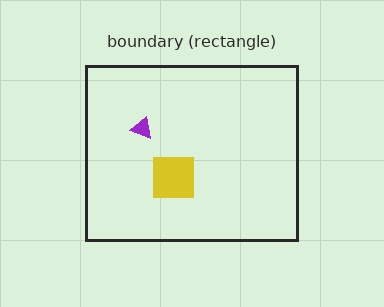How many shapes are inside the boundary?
2 inside, 0 outside.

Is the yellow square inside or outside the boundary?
Inside.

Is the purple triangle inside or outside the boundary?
Inside.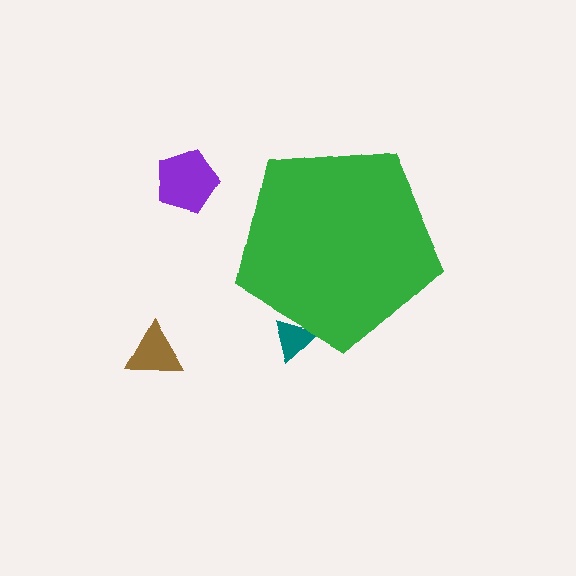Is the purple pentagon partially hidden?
No, the purple pentagon is fully visible.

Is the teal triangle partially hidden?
Yes, the teal triangle is partially hidden behind the green pentagon.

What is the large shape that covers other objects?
A green pentagon.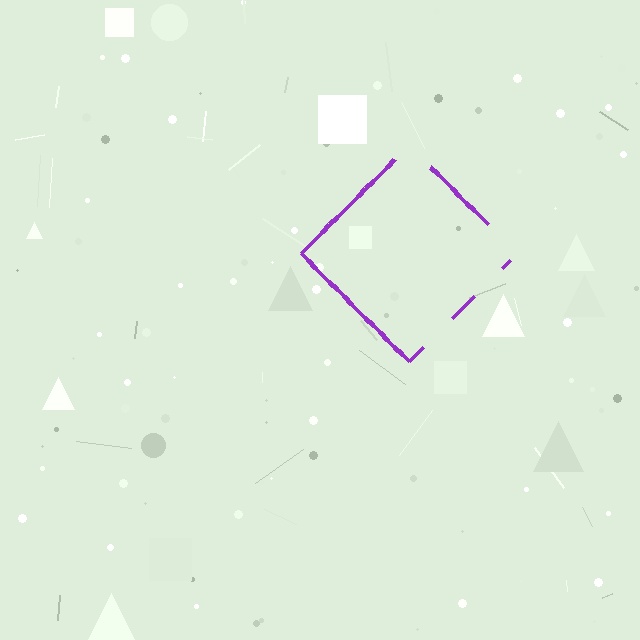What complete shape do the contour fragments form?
The contour fragments form a diamond.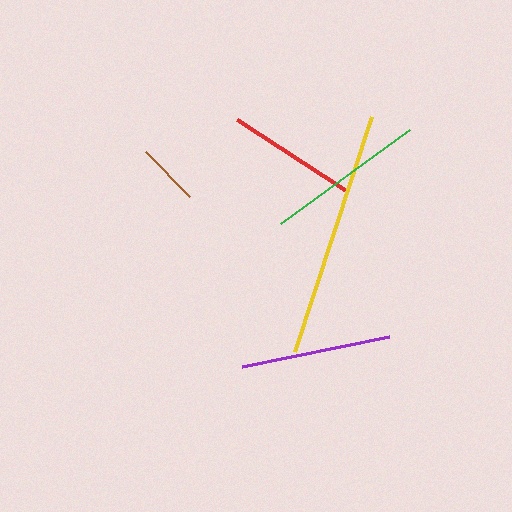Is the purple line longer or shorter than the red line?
The purple line is longer than the red line.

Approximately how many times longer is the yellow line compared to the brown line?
The yellow line is approximately 3.9 times the length of the brown line.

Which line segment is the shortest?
The brown line is the shortest at approximately 63 pixels.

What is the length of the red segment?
The red segment is approximately 130 pixels long.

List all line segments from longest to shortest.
From longest to shortest: yellow, green, purple, red, brown.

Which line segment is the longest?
The yellow line is the longest at approximately 246 pixels.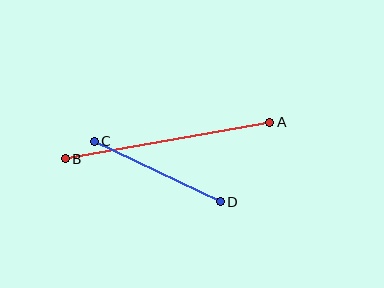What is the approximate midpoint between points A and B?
The midpoint is at approximately (168, 140) pixels.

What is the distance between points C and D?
The distance is approximately 140 pixels.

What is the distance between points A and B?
The distance is approximately 208 pixels.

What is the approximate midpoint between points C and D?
The midpoint is at approximately (157, 172) pixels.